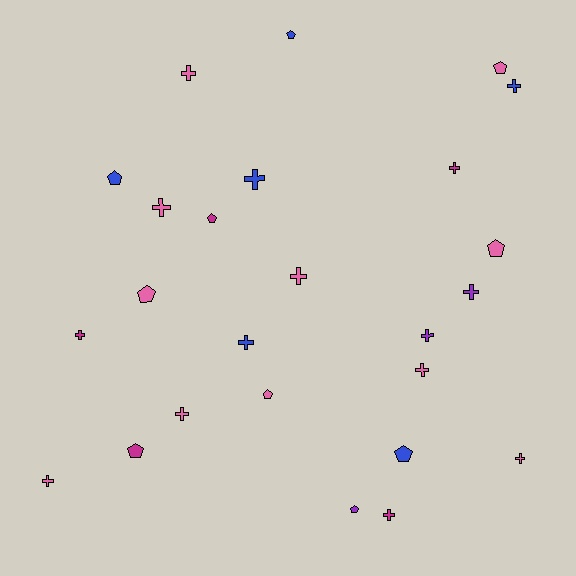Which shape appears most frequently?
Cross, with 15 objects.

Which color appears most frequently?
Pink, with 11 objects.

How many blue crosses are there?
There are 3 blue crosses.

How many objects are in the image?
There are 25 objects.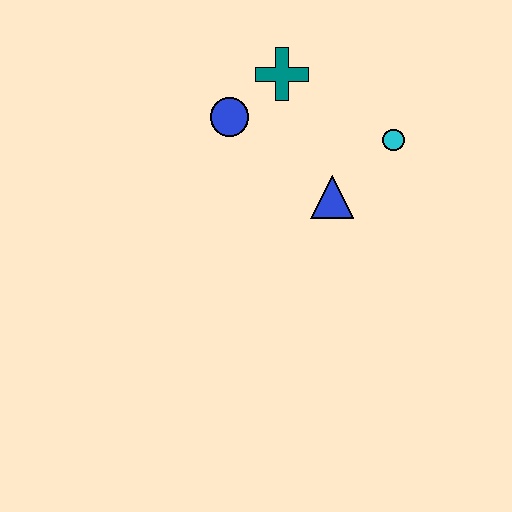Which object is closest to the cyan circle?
The blue triangle is closest to the cyan circle.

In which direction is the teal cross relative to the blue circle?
The teal cross is to the right of the blue circle.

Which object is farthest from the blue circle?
The cyan circle is farthest from the blue circle.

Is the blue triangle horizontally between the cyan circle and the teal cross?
Yes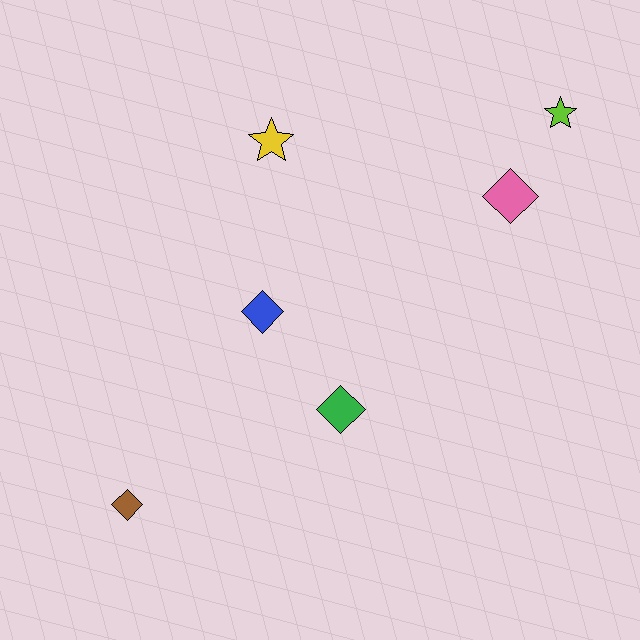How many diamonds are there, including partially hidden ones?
There are 4 diamonds.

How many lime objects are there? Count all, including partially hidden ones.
There is 1 lime object.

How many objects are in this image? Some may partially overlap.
There are 6 objects.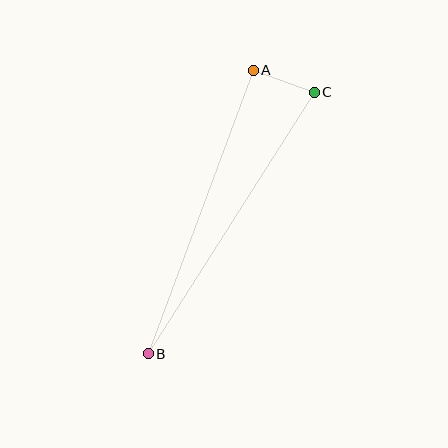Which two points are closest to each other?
Points A and C are closest to each other.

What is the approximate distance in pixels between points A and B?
The distance between A and B is approximately 302 pixels.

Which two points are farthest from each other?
Points B and C are farthest from each other.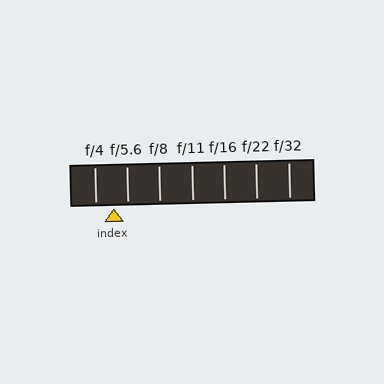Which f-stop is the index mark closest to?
The index mark is closest to f/5.6.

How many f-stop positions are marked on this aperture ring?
There are 7 f-stop positions marked.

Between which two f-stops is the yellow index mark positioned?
The index mark is between f/4 and f/5.6.